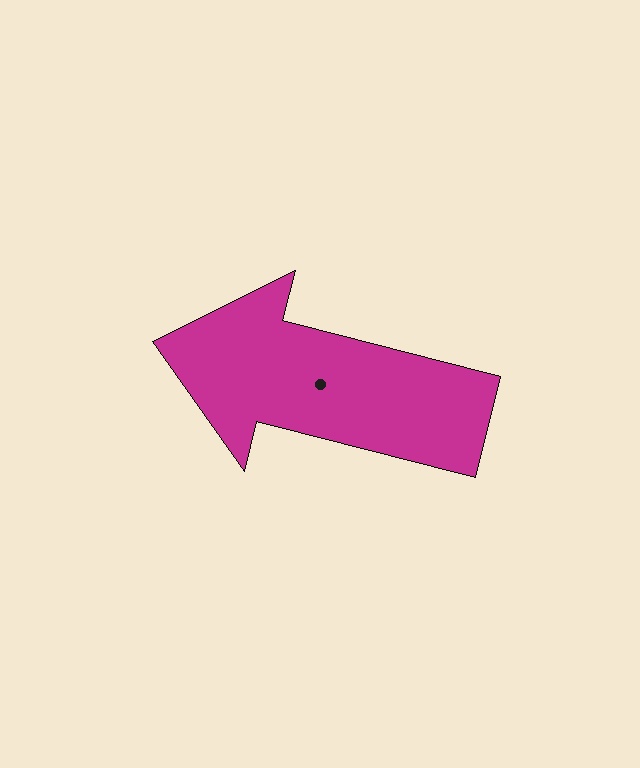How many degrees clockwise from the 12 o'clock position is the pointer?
Approximately 284 degrees.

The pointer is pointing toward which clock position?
Roughly 9 o'clock.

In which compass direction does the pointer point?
West.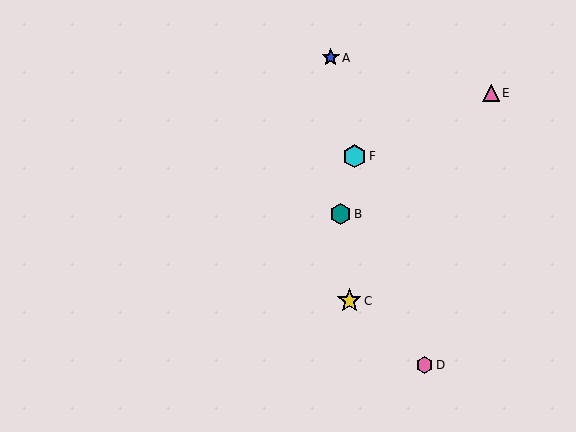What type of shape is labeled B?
Shape B is a teal hexagon.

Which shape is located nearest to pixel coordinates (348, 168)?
The cyan hexagon (labeled F) at (354, 156) is nearest to that location.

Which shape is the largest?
The yellow star (labeled C) is the largest.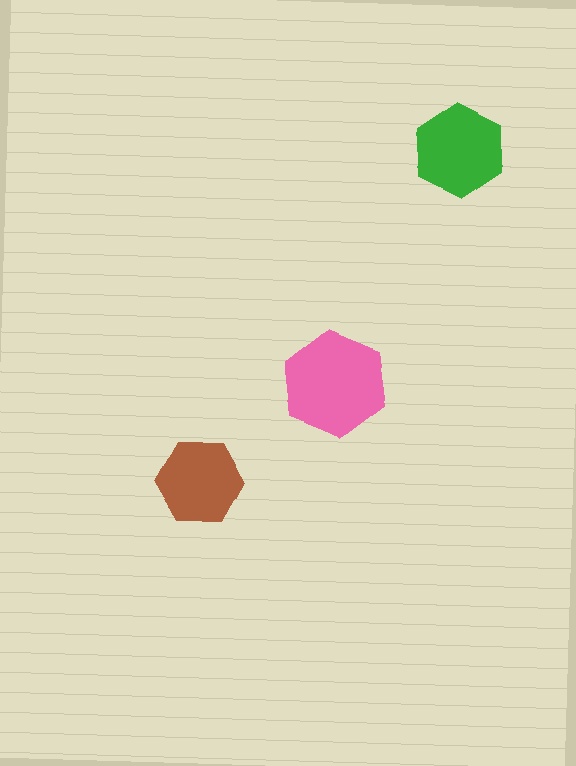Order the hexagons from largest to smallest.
the pink one, the green one, the brown one.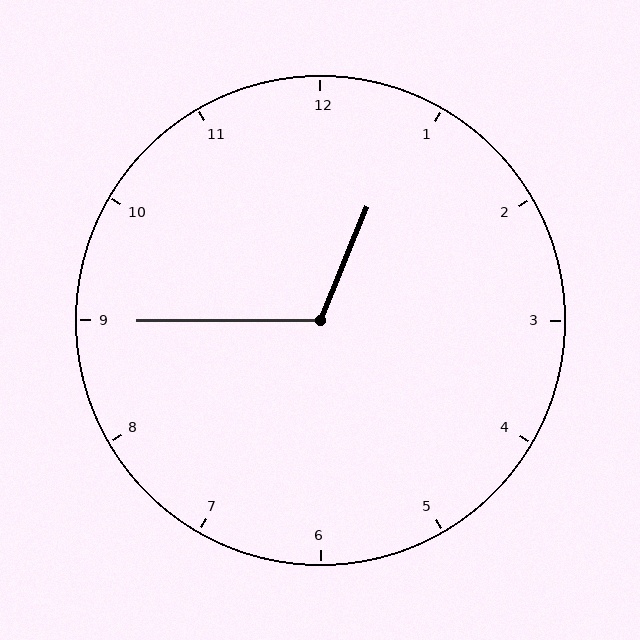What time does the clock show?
12:45.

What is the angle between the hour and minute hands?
Approximately 112 degrees.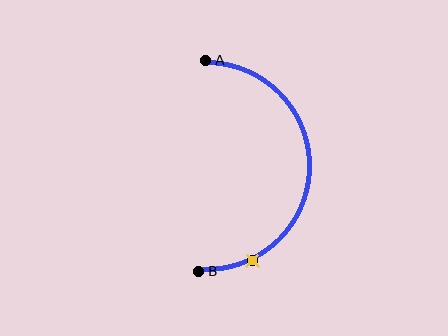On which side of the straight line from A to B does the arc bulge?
The arc bulges to the right of the straight line connecting A and B.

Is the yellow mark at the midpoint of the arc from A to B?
No. The yellow mark lies on the arc but is closer to endpoint B. The arc midpoint would be at the point on the curve equidistant along the arc from both A and B.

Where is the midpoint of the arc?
The arc midpoint is the point on the curve farthest from the straight line joining A and B. It sits to the right of that line.